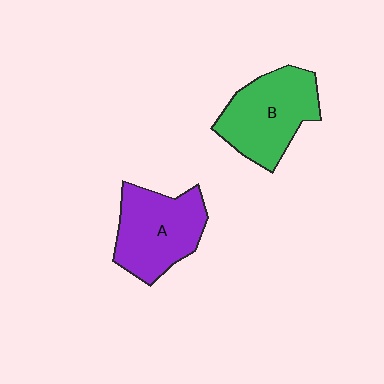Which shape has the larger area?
Shape B (green).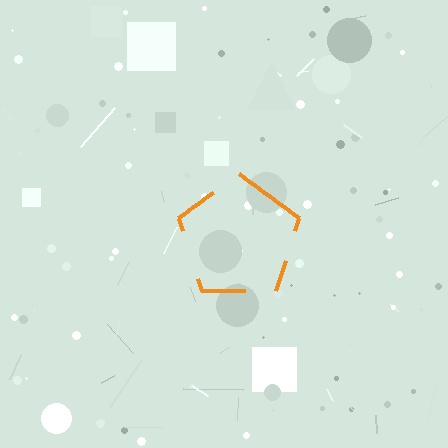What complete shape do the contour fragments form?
The contour fragments form a pentagon.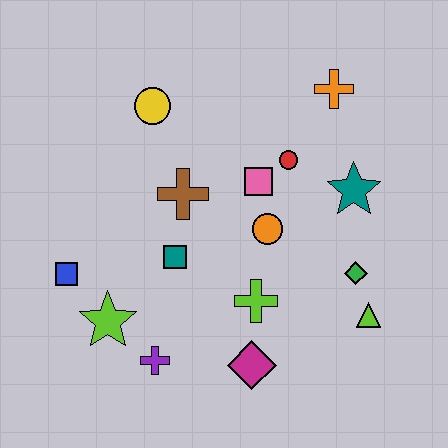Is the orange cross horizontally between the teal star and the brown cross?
Yes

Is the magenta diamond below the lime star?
Yes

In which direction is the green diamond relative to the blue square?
The green diamond is to the right of the blue square.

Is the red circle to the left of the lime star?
No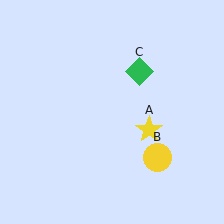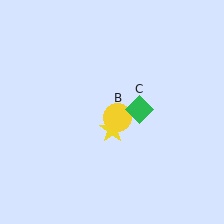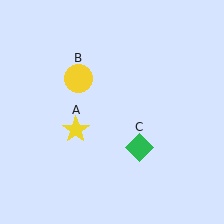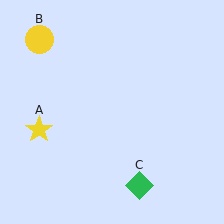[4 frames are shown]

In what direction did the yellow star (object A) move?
The yellow star (object A) moved left.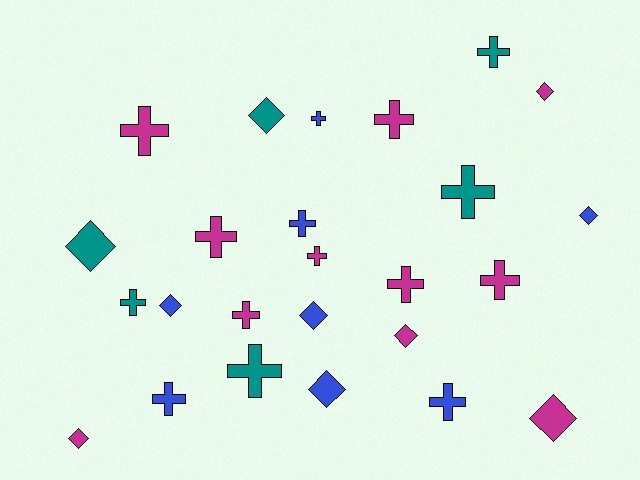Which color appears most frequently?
Magenta, with 11 objects.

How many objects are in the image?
There are 25 objects.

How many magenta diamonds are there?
There are 4 magenta diamonds.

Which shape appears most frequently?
Cross, with 15 objects.